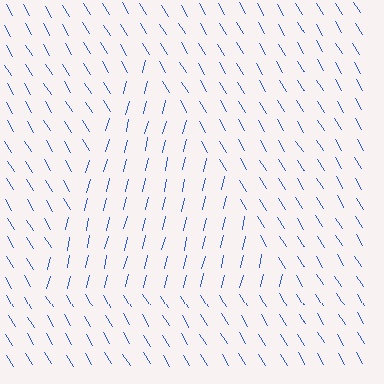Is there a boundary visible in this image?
Yes, there is a texture boundary formed by a change in line orientation.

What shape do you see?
I see a triangle.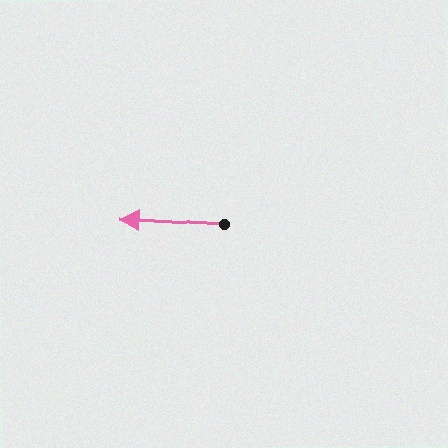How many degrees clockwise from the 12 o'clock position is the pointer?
Approximately 273 degrees.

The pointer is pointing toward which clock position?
Roughly 9 o'clock.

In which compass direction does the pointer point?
West.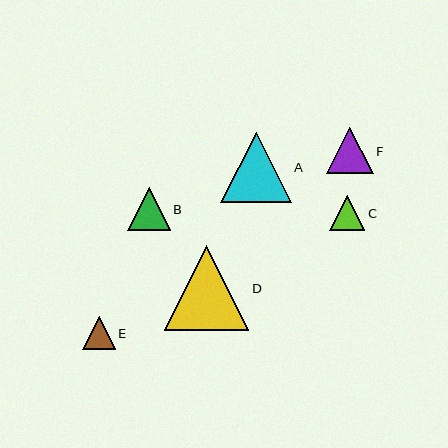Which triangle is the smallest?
Triangle E is the smallest with a size of approximately 32 pixels.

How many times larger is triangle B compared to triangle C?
Triangle B is approximately 1.2 times the size of triangle C.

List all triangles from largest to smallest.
From largest to smallest: D, A, F, B, C, E.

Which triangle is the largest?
Triangle D is the largest with a size of approximately 85 pixels.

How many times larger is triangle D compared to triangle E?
Triangle D is approximately 2.6 times the size of triangle E.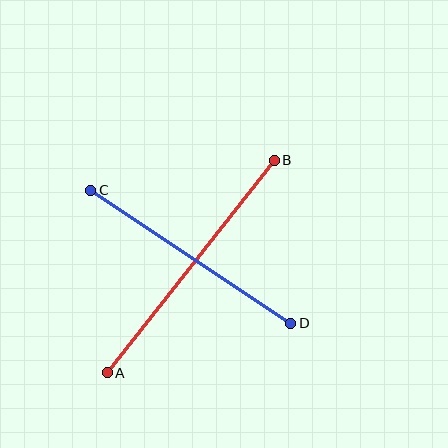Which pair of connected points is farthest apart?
Points A and B are farthest apart.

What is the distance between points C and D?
The distance is approximately 240 pixels.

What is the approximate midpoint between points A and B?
The midpoint is at approximately (191, 267) pixels.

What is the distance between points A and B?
The distance is approximately 270 pixels.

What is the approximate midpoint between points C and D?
The midpoint is at approximately (191, 257) pixels.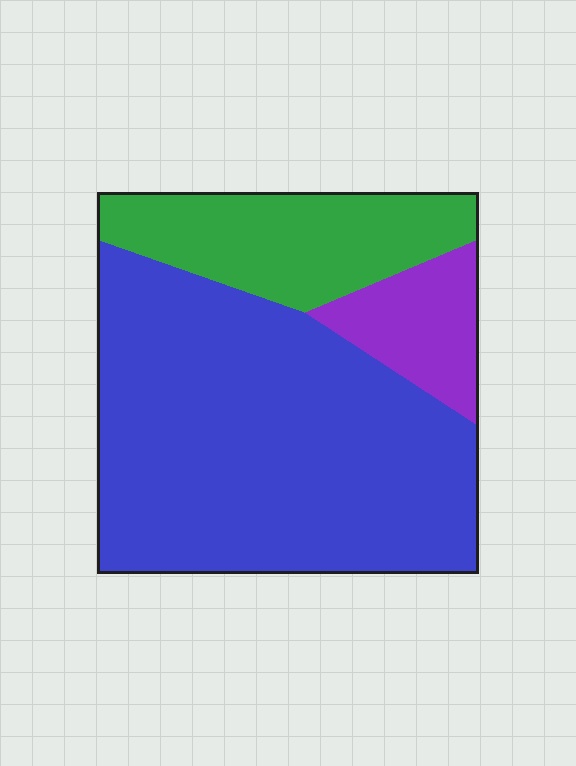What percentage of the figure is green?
Green covers around 20% of the figure.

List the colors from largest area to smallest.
From largest to smallest: blue, green, purple.